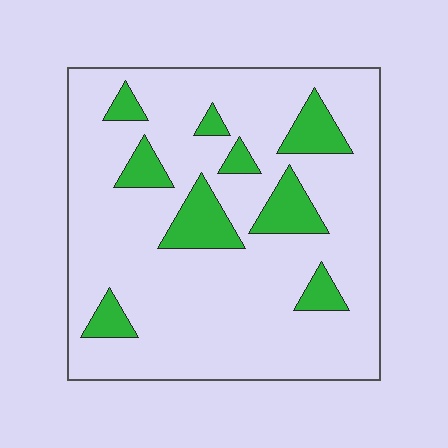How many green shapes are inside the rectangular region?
9.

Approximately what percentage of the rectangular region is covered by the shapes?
Approximately 15%.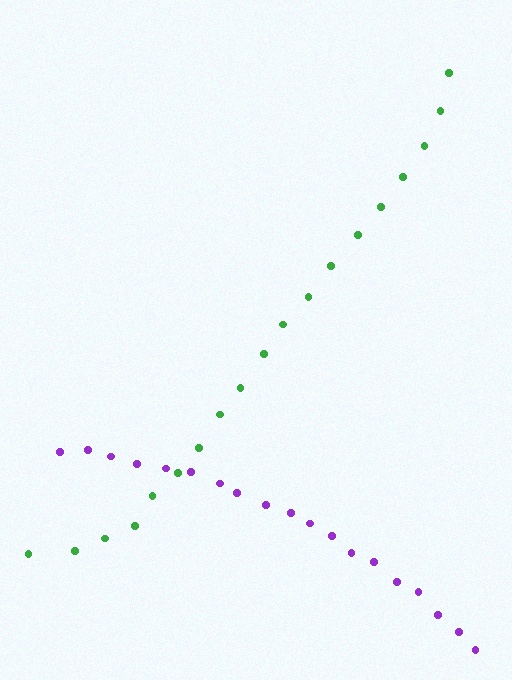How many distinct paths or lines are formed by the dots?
There are 2 distinct paths.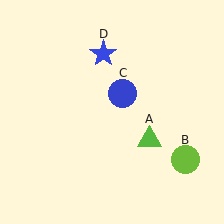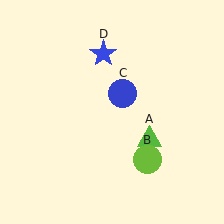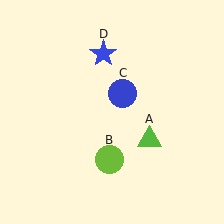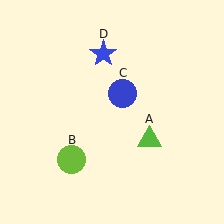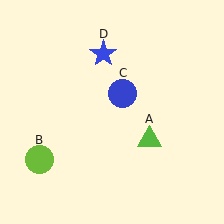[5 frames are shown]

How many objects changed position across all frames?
1 object changed position: lime circle (object B).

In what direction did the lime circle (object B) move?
The lime circle (object B) moved left.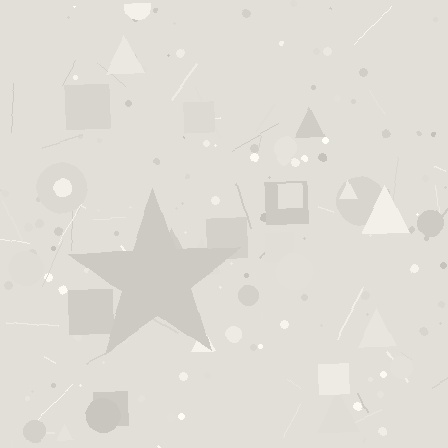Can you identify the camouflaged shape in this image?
The camouflaged shape is a star.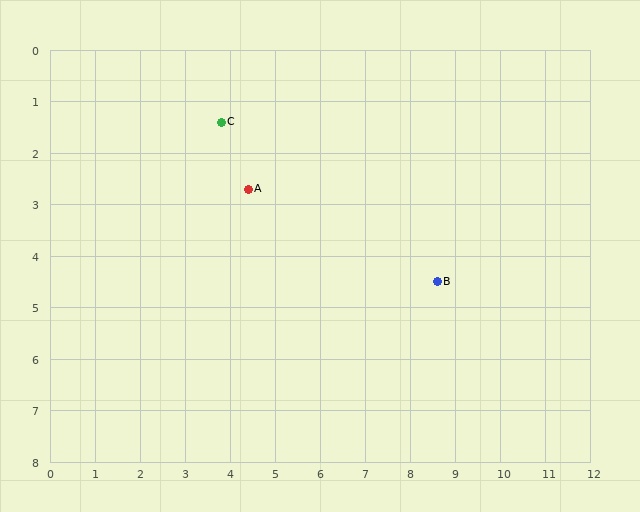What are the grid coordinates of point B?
Point B is at approximately (8.6, 4.5).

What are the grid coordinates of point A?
Point A is at approximately (4.4, 2.7).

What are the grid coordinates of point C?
Point C is at approximately (3.8, 1.4).